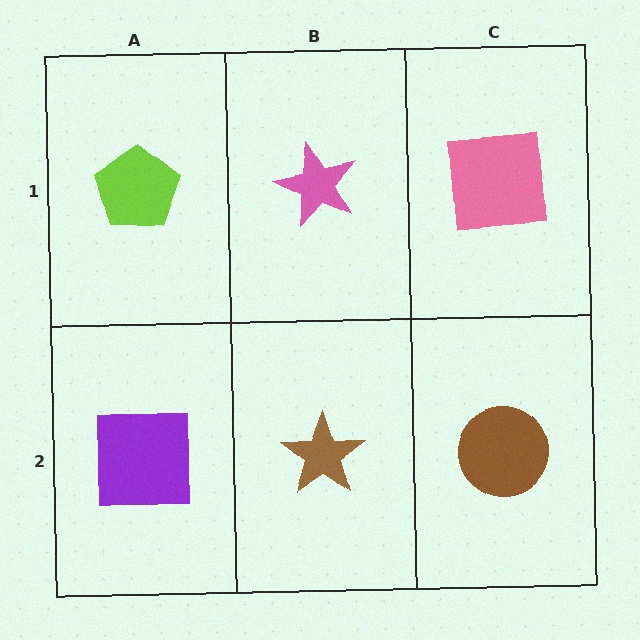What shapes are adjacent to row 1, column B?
A brown star (row 2, column B), a lime pentagon (row 1, column A), a pink square (row 1, column C).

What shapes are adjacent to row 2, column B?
A pink star (row 1, column B), a purple square (row 2, column A), a brown circle (row 2, column C).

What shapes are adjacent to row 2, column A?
A lime pentagon (row 1, column A), a brown star (row 2, column B).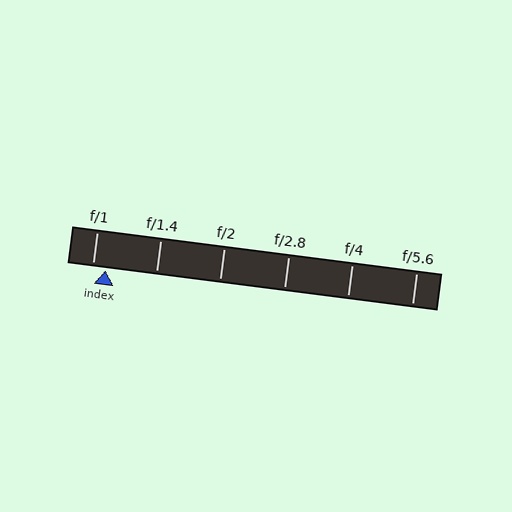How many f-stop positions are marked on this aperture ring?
There are 6 f-stop positions marked.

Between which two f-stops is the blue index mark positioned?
The index mark is between f/1 and f/1.4.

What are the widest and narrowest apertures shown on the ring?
The widest aperture shown is f/1 and the narrowest is f/5.6.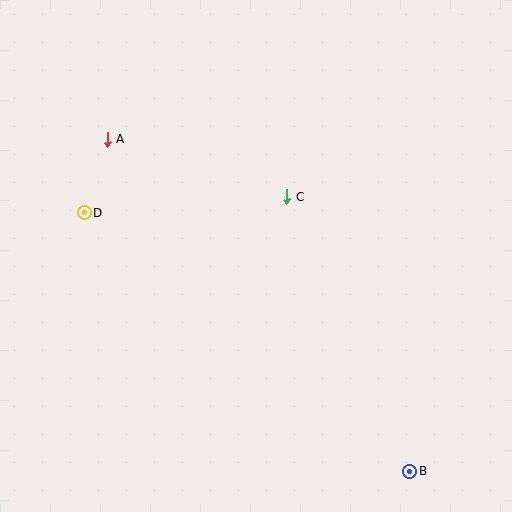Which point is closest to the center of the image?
Point C at (287, 197) is closest to the center.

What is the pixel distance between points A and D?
The distance between A and D is 77 pixels.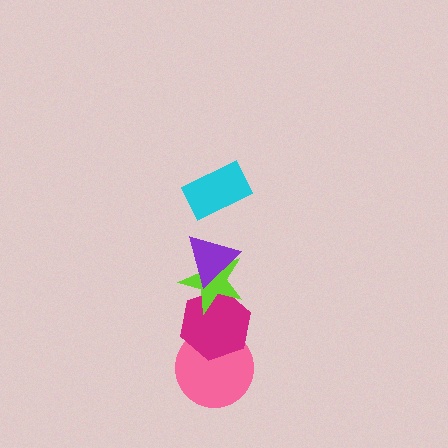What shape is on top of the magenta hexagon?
The lime star is on top of the magenta hexagon.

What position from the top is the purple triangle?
The purple triangle is 2nd from the top.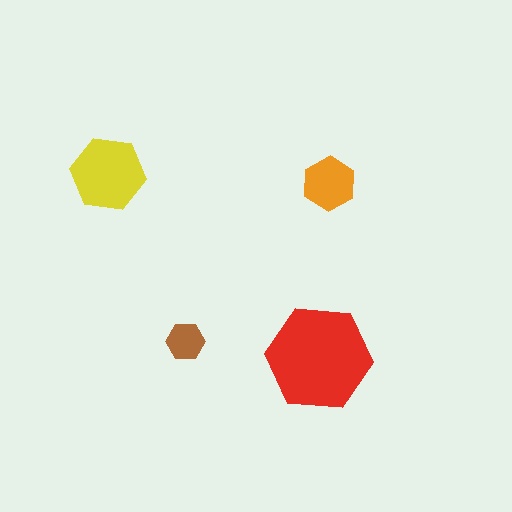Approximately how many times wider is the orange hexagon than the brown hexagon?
About 1.5 times wider.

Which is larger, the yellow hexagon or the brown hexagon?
The yellow one.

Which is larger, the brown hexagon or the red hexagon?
The red one.